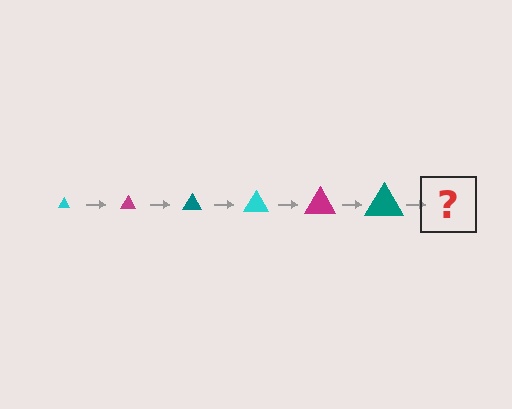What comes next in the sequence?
The next element should be a cyan triangle, larger than the previous one.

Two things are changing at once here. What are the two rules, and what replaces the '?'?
The two rules are that the triangle grows larger each step and the color cycles through cyan, magenta, and teal. The '?' should be a cyan triangle, larger than the previous one.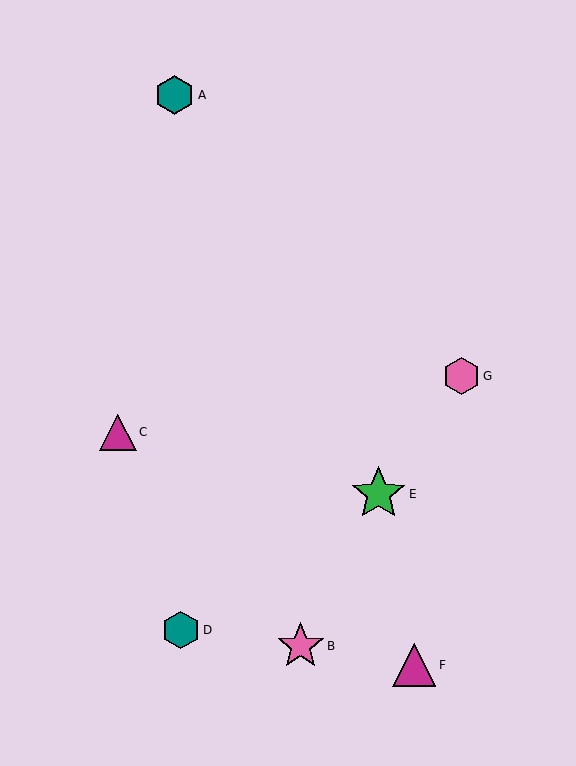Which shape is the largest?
The green star (labeled E) is the largest.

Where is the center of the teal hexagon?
The center of the teal hexagon is at (181, 630).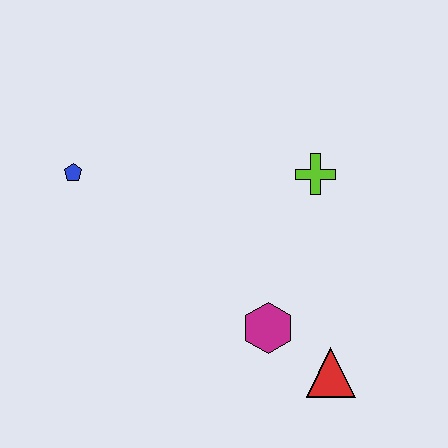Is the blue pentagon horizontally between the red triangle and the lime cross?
No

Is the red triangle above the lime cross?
No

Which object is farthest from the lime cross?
The blue pentagon is farthest from the lime cross.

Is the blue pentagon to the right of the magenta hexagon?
No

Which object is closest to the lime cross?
The magenta hexagon is closest to the lime cross.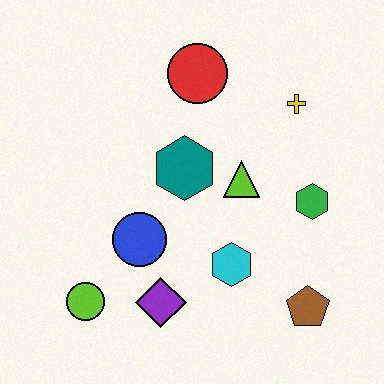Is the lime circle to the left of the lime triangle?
Yes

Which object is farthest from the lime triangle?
The lime circle is farthest from the lime triangle.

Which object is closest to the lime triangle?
The teal hexagon is closest to the lime triangle.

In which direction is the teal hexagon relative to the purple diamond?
The teal hexagon is above the purple diamond.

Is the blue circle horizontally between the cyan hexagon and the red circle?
No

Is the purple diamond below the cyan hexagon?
Yes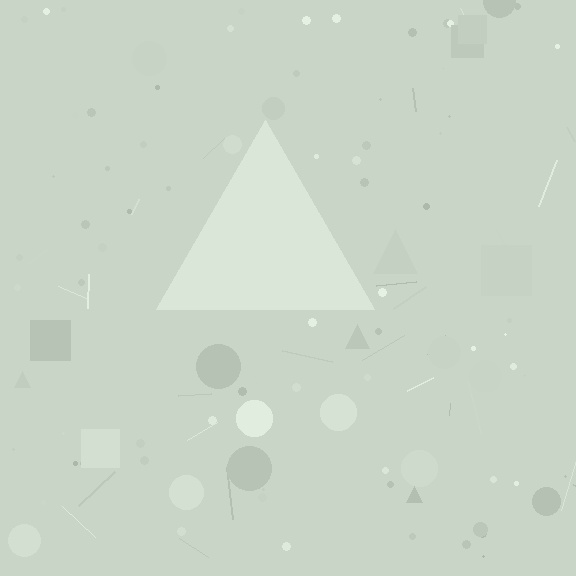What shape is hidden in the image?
A triangle is hidden in the image.